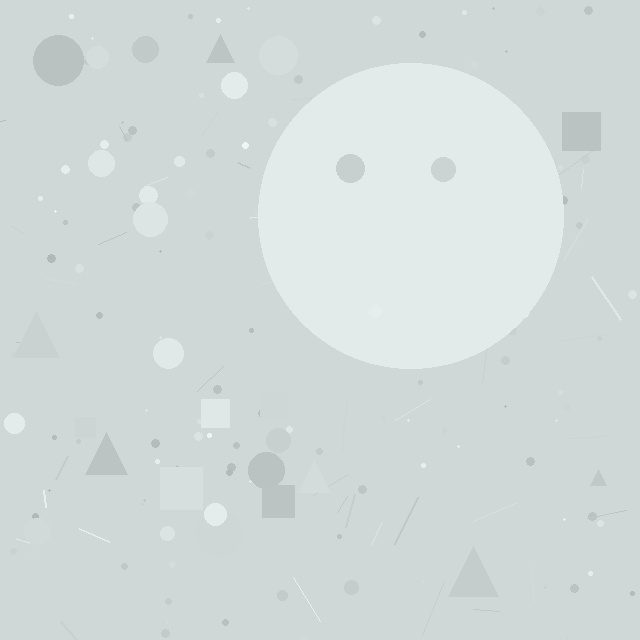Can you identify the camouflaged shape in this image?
The camouflaged shape is a circle.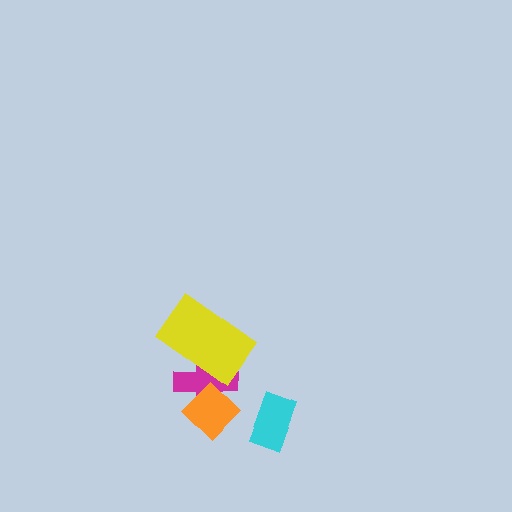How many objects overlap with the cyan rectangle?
0 objects overlap with the cyan rectangle.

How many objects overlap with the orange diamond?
1 object overlaps with the orange diamond.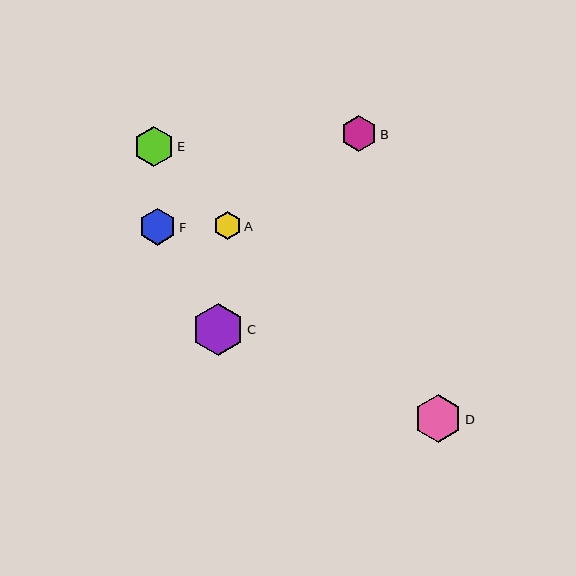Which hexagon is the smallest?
Hexagon A is the smallest with a size of approximately 28 pixels.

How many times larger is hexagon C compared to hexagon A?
Hexagon C is approximately 1.9 times the size of hexagon A.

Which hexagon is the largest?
Hexagon C is the largest with a size of approximately 52 pixels.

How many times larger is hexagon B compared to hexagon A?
Hexagon B is approximately 1.3 times the size of hexagon A.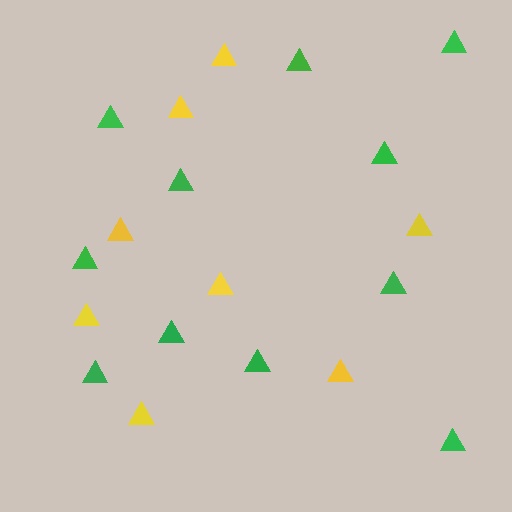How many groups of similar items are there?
There are 2 groups: one group of yellow triangles (8) and one group of green triangles (11).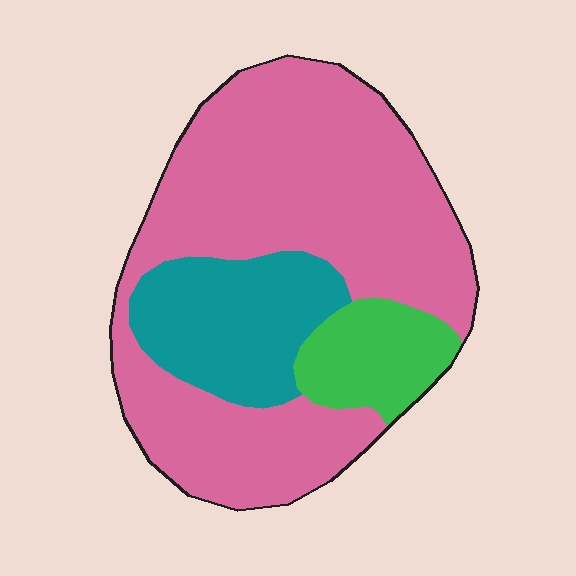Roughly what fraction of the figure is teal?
Teal takes up about one fifth (1/5) of the figure.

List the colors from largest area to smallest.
From largest to smallest: pink, teal, green.